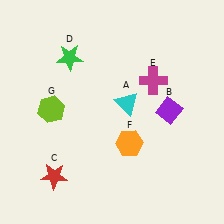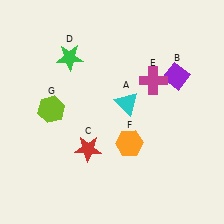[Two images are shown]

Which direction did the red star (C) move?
The red star (C) moved right.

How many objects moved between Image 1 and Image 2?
2 objects moved between the two images.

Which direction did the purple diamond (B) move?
The purple diamond (B) moved up.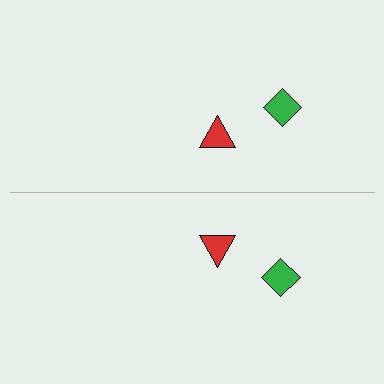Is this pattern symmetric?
Yes, this pattern has bilateral (reflection) symmetry.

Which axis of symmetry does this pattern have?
The pattern has a horizontal axis of symmetry running through the center of the image.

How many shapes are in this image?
There are 4 shapes in this image.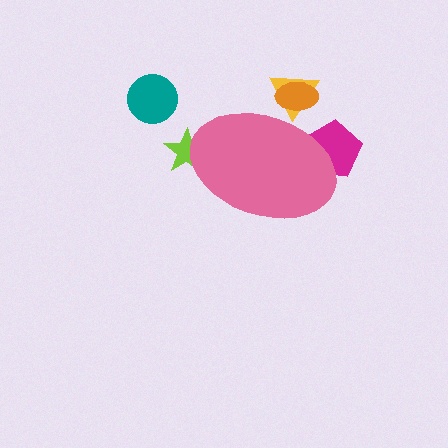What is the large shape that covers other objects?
A pink ellipse.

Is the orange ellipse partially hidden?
Yes, the orange ellipse is partially hidden behind the pink ellipse.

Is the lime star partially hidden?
Yes, the lime star is partially hidden behind the pink ellipse.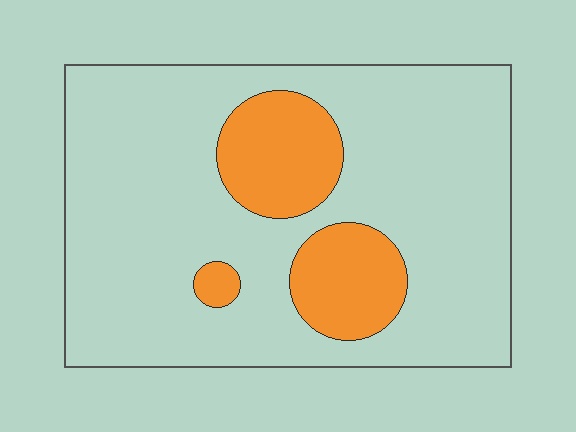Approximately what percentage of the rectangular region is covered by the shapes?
Approximately 20%.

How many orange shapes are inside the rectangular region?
3.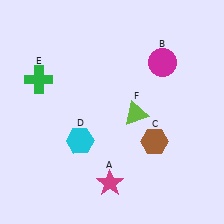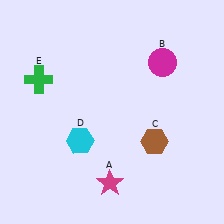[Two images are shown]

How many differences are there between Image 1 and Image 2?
There is 1 difference between the two images.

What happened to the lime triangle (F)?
The lime triangle (F) was removed in Image 2. It was in the bottom-right area of Image 1.